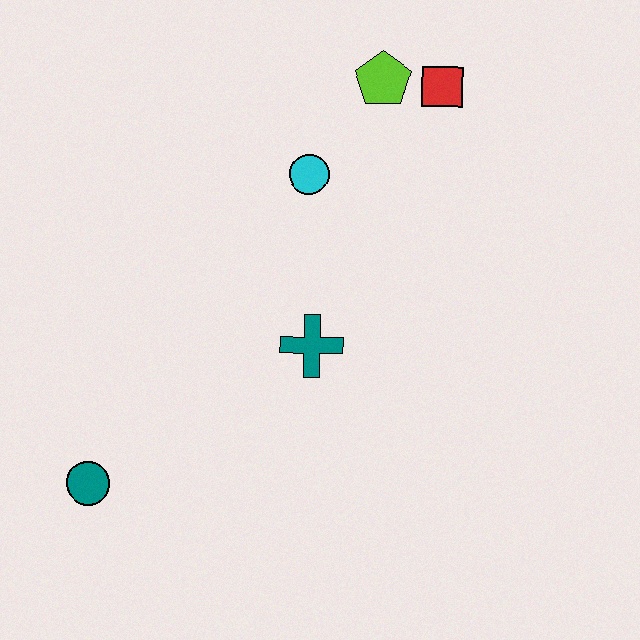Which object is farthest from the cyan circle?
The teal circle is farthest from the cyan circle.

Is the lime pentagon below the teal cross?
No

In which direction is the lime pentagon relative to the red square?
The lime pentagon is to the left of the red square.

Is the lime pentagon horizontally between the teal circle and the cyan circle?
No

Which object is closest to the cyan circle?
The lime pentagon is closest to the cyan circle.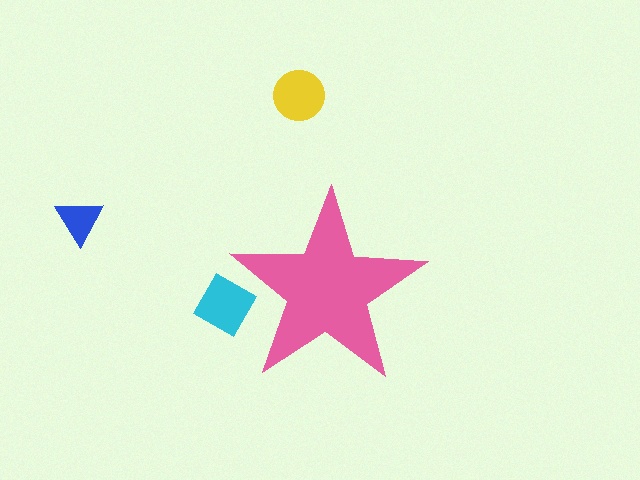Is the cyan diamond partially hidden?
Yes, the cyan diamond is partially hidden behind the pink star.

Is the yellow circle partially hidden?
No, the yellow circle is fully visible.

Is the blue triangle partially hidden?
No, the blue triangle is fully visible.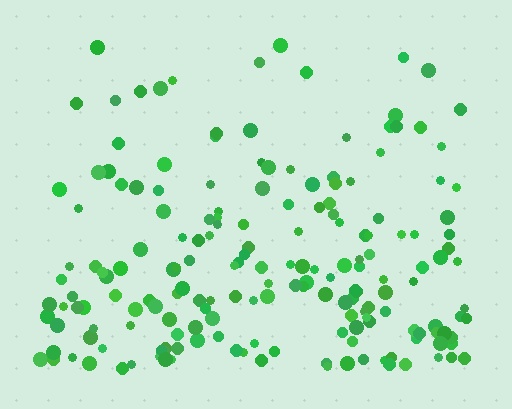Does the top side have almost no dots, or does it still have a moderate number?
Still a moderate number, just noticeably fewer than the bottom.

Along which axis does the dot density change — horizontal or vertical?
Vertical.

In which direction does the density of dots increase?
From top to bottom, with the bottom side densest.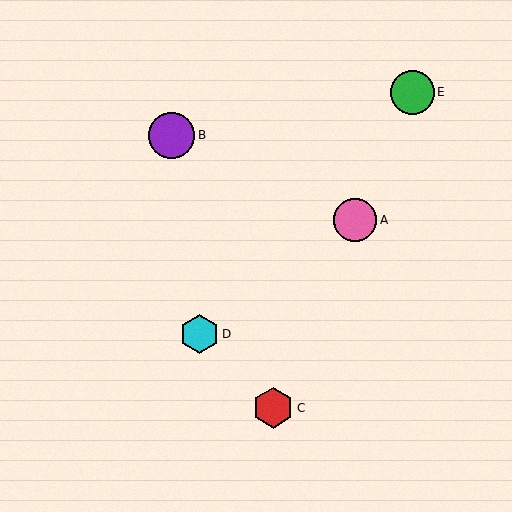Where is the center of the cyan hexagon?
The center of the cyan hexagon is at (200, 334).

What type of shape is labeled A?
Shape A is a pink circle.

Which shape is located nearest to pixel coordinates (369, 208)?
The pink circle (labeled A) at (355, 220) is nearest to that location.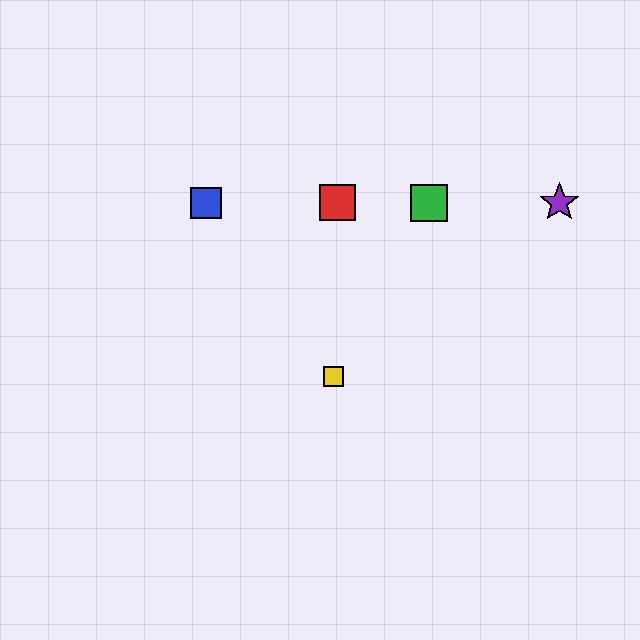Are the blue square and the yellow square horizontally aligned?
No, the blue square is at y≈203 and the yellow square is at y≈376.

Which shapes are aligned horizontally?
The red square, the blue square, the green square, the purple star are aligned horizontally.